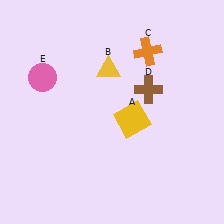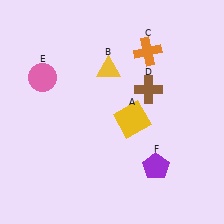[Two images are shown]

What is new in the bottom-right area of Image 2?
A purple pentagon (F) was added in the bottom-right area of Image 2.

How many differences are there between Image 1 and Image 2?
There is 1 difference between the two images.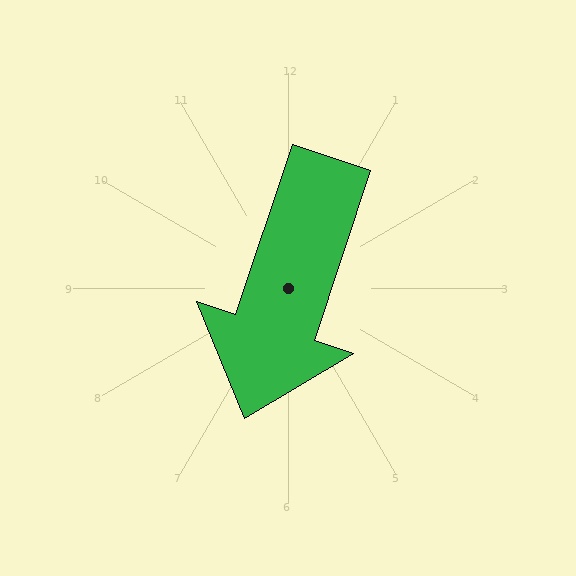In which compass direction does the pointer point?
South.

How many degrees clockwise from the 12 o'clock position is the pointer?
Approximately 198 degrees.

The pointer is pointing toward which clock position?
Roughly 7 o'clock.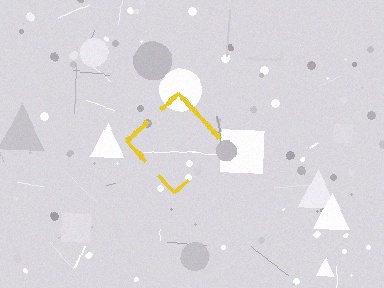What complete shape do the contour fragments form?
The contour fragments form a diamond.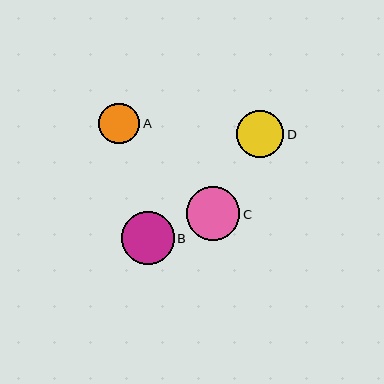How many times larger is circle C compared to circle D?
Circle C is approximately 1.1 times the size of circle D.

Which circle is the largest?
Circle C is the largest with a size of approximately 53 pixels.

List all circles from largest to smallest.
From largest to smallest: C, B, D, A.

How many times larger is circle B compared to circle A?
Circle B is approximately 1.3 times the size of circle A.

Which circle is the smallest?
Circle A is the smallest with a size of approximately 41 pixels.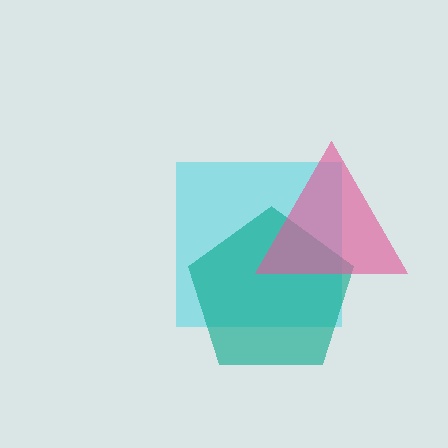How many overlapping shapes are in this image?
There are 3 overlapping shapes in the image.